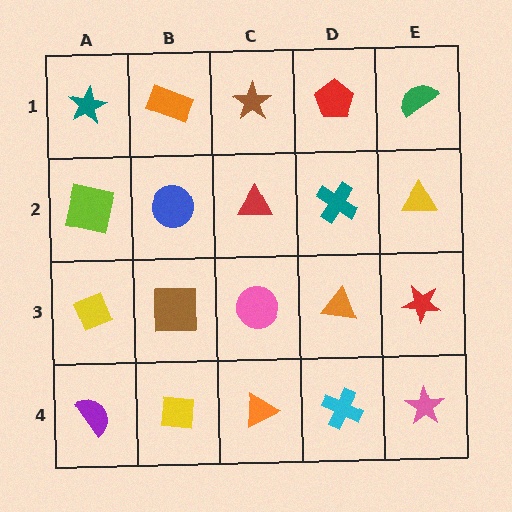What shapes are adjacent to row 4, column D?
An orange triangle (row 3, column D), an orange triangle (row 4, column C), a pink star (row 4, column E).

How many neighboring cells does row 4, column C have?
3.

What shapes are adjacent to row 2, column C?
A brown star (row 1, column C), a pink circle (row 3, column C), a blue circle (row 2, column B), a teal cross (row 2, column D).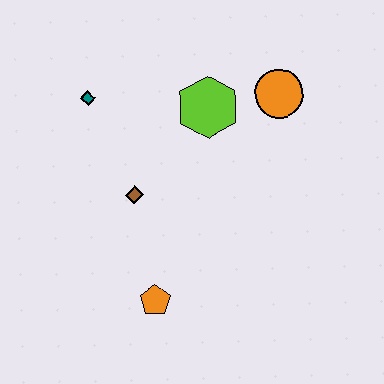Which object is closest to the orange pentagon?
The brown diamond is closest to the orange pentagon.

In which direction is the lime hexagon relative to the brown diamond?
The lime hexagon is above the brown diamond.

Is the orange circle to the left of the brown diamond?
No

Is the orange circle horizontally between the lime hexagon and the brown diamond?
No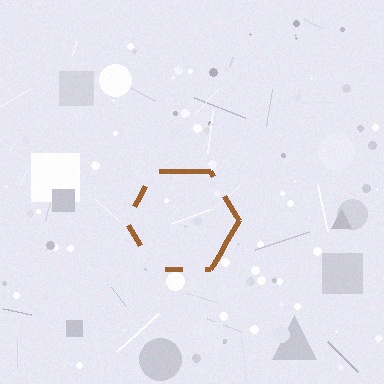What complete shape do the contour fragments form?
The contour fragments form a hexagon.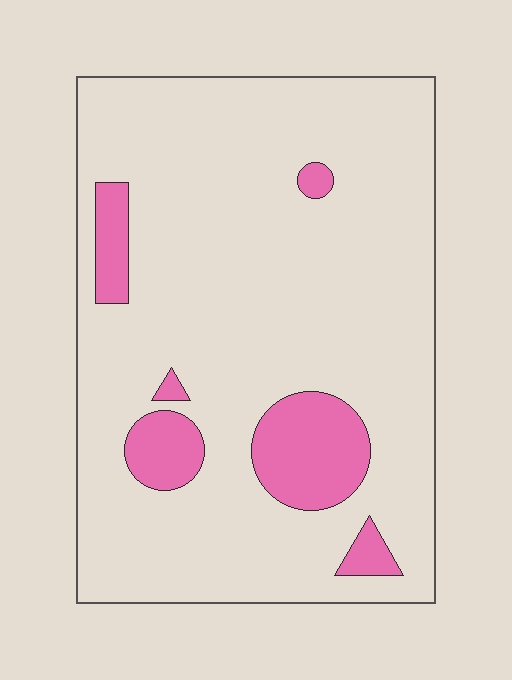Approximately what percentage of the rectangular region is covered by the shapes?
Approximately 15%.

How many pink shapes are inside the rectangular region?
6.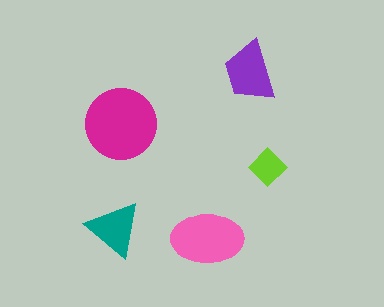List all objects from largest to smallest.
The magenta circle, the pink ellipse, the purple trapezoid, the teal triangle, the lime diamond.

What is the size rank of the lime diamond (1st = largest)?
5th.